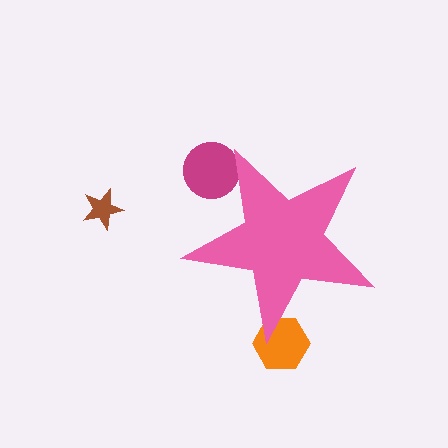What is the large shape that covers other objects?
A pink star.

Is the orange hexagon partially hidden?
Yes, the orange hexagon is partially hidden behind the pink star.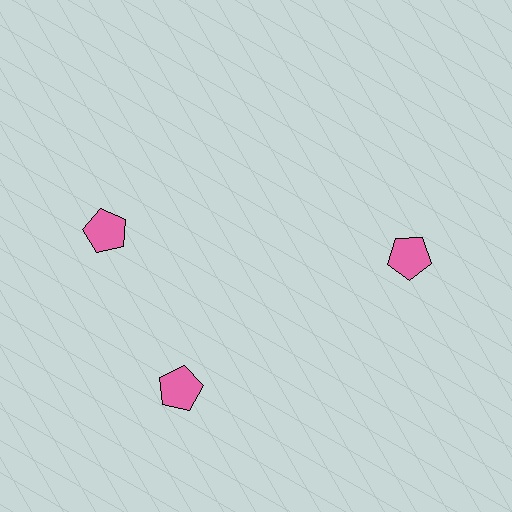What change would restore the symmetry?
The symmetry would be restored by rotating it back into even spacing with its neighbors so that all 3 pentagons sit at equal angles and equal distance from the center.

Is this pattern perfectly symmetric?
No. The 3 pink pentagons are arranged in a ring, but one element near the 11 o'clock position is rotated out of alignment along the ring, breaking the 3-fold rotational symmetry.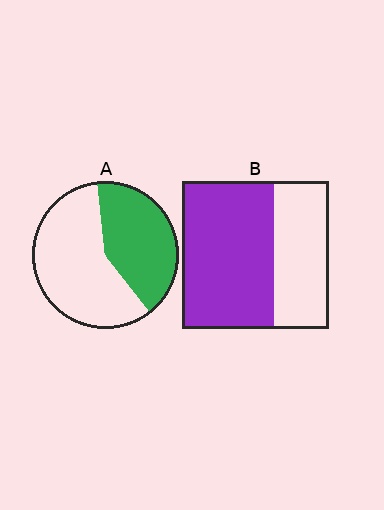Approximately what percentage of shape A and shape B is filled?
A is approximately 40% and B is approximately 65%.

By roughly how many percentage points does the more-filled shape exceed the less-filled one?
By roughly 20 percentage points (B over A).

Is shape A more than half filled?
No.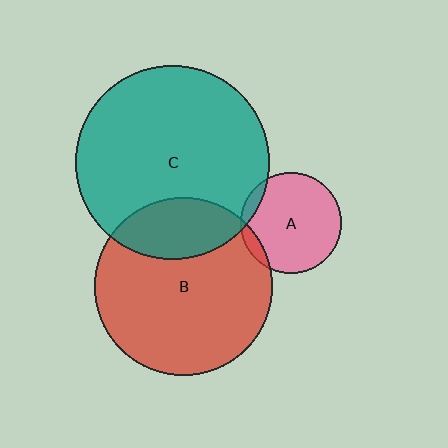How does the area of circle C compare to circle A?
Approximately 3.7 times.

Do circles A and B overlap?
Yes.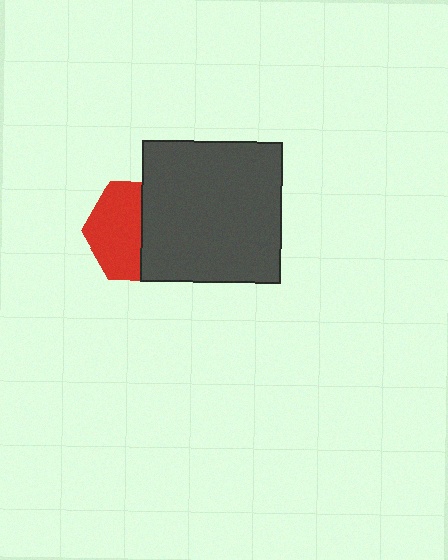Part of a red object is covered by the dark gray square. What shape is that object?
It is a hexagon.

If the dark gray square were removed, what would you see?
You would see the complete red hexagon.